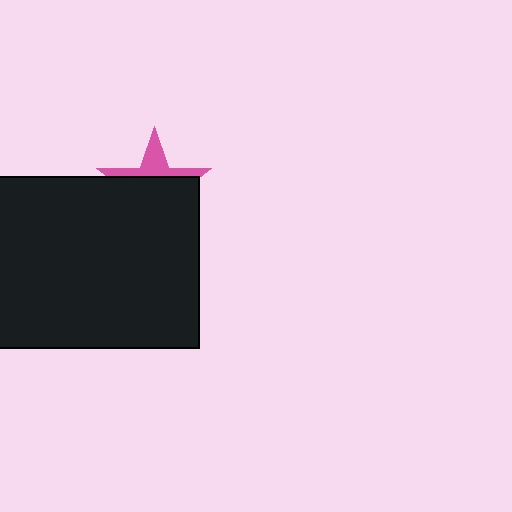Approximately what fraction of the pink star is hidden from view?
Roughly 66% of the pink star is hidden behind the black rectangle.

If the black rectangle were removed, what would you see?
You would see the complete pink star.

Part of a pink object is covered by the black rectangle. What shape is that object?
It is a star.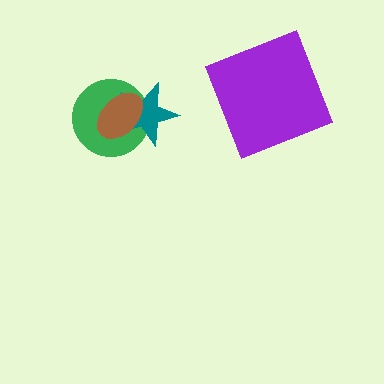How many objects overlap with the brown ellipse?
2 objects overlap with the brown ellipse.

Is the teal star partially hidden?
Yes, it is partially covered by another shape.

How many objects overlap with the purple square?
0 objects overlap with the purple square.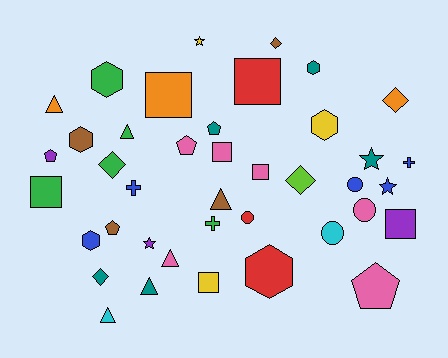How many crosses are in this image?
There are 3 crosses.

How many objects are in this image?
There are 40 objects.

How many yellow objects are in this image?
There are 3 yellow objects.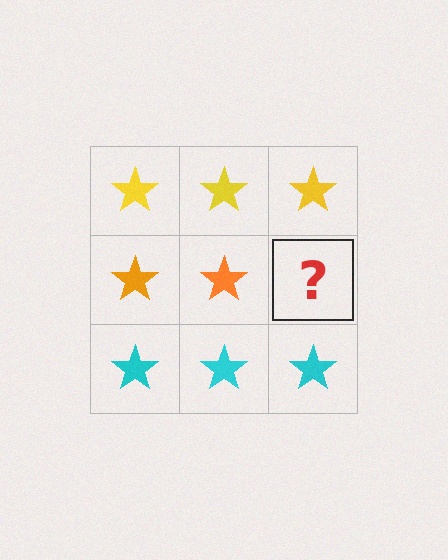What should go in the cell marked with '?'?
The missing cell should contain an orange star.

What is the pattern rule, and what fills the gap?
The rule is that each row has a consistent color. The gap should be filled with an orange star.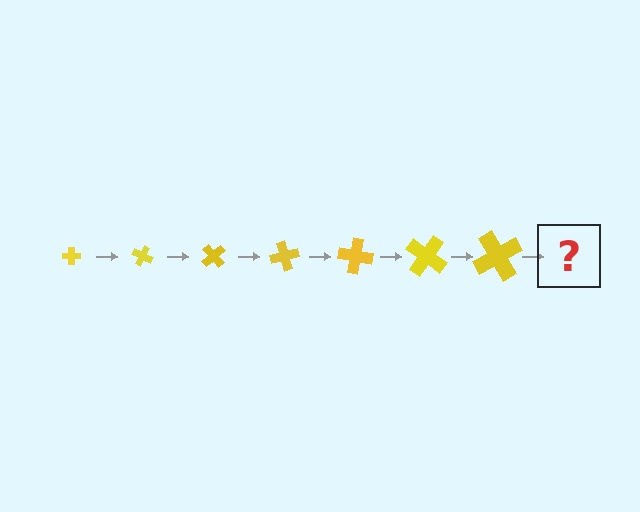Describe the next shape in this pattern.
It should be a cross, larger than the previous one and rotated 175 degrees from the start.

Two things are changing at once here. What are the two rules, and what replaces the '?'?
The two rules are that the cross grows larger each step and it rotates 25 degrees each step. The '?' should be a cross, larger than the previous one and rotated 175 degrees from the start.